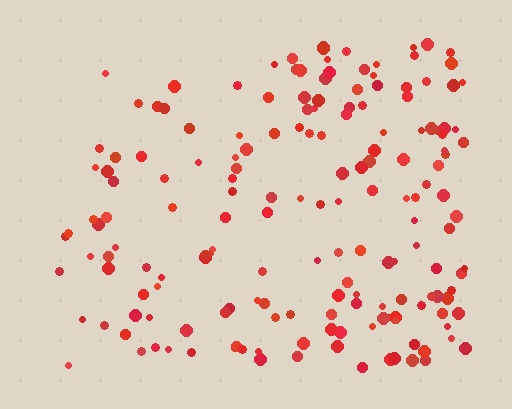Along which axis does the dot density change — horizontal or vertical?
Horizontal.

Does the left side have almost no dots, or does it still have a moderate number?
Still a moderate number, just noticeably fewer than the right.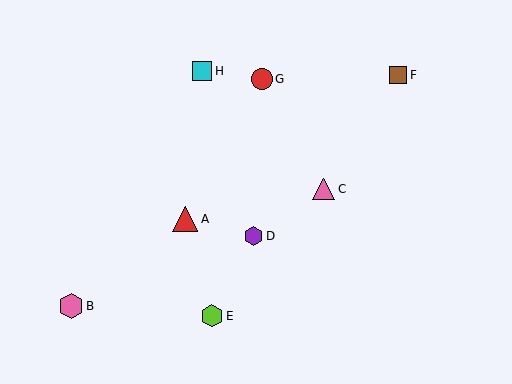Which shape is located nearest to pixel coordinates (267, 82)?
The red circle (labeled G) at (262, 79) is nearest to that location.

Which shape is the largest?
The red triangle (labeled A) is the largest.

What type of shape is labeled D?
Shape D is a purple hexagon.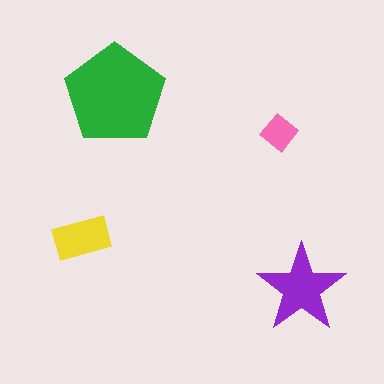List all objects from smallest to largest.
The pink diamond, the yellow rectangle, the purple star, the green pentagon.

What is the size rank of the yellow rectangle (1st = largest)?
3rd.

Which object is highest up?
The green pentagon is topmost.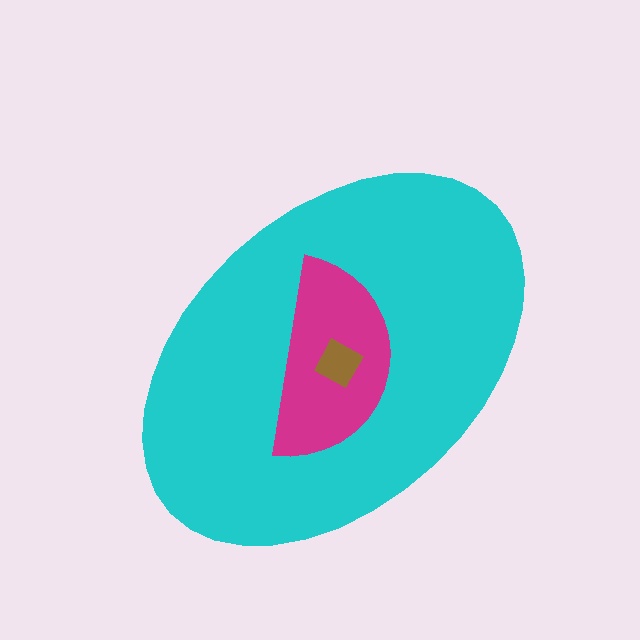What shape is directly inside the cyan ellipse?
The magenta semicircle.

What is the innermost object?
The brown diamond.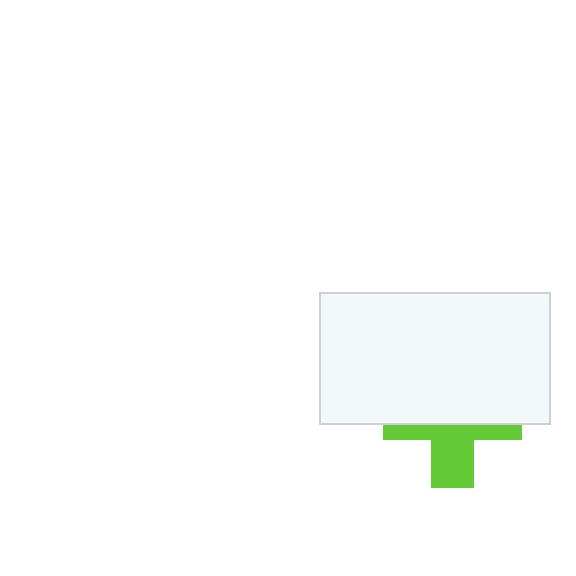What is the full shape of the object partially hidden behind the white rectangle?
The partially hidden object is a lime cross.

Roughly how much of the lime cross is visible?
A small part of it is visible (roughly 40%).